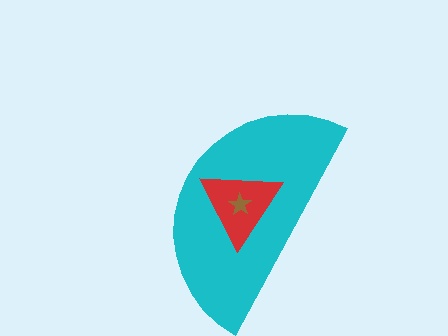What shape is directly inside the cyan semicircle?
The red triangle.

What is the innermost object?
The brown star.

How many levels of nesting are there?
3.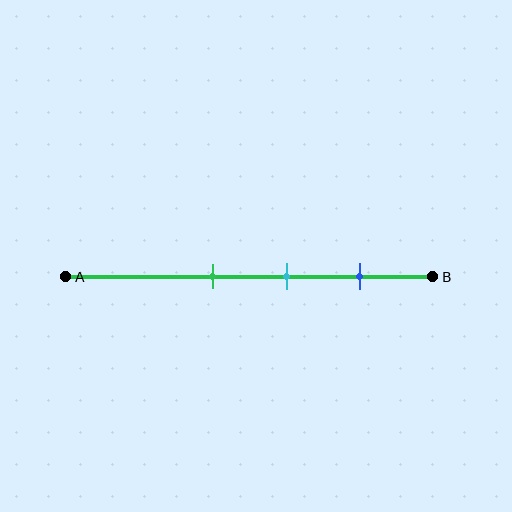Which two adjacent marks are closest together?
The green and cyan marks are the closest adjacent pair.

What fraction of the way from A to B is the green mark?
The green mark is approximately 40% (0.4) of the way from A to B.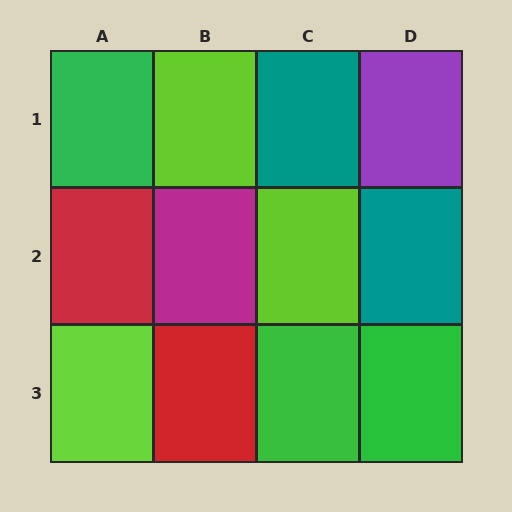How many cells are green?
3 cells are green.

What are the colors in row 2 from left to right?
Red, magenta, lime, teal.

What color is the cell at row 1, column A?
Green.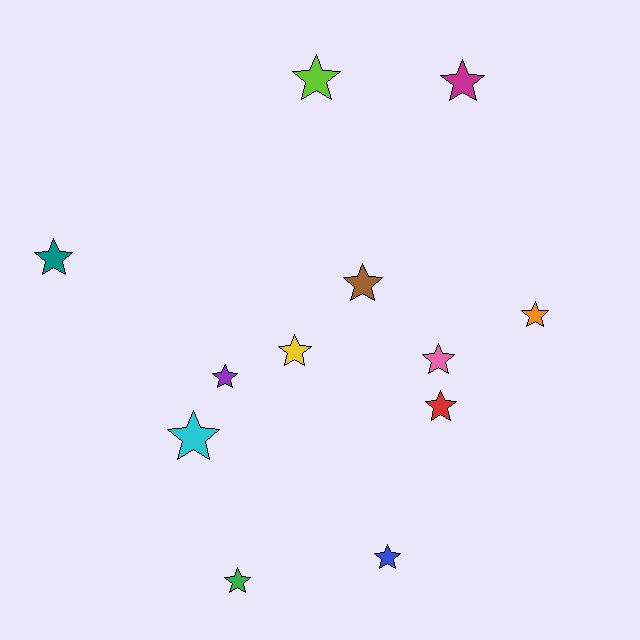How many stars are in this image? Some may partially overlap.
There are 12 stars.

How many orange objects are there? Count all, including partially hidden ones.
There is 1 orange object.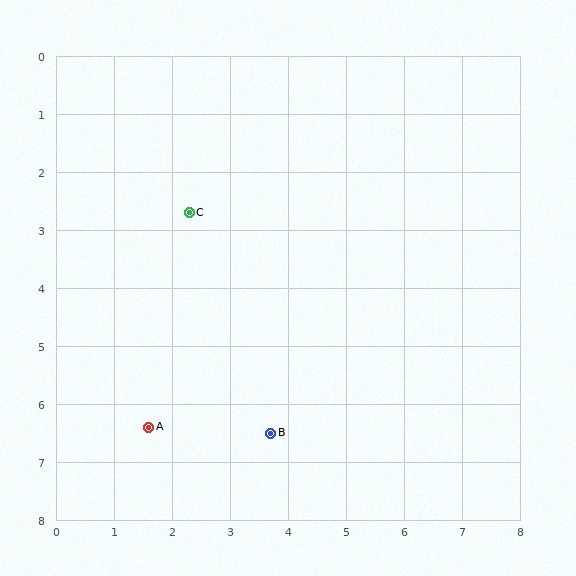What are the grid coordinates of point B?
Point B is at approximately (3.7, 6.5).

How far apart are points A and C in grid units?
Points A and C are about 3.8 grid units apart.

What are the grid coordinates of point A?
Point A is at approximately (1.6, 6.4).